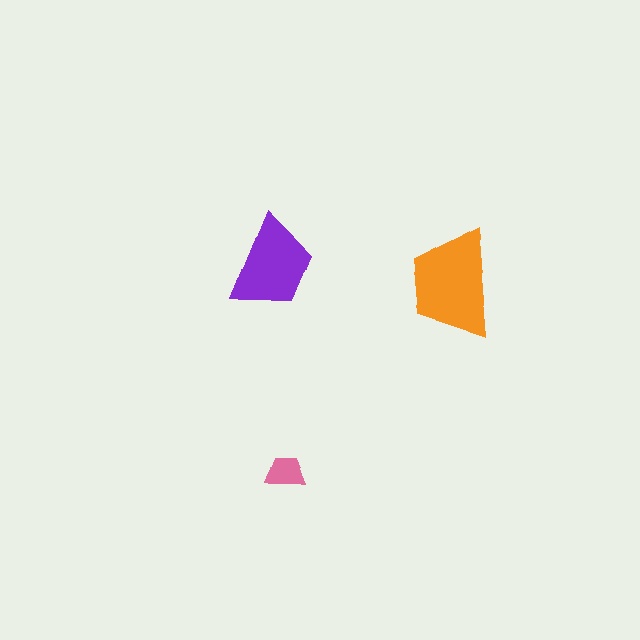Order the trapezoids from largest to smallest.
the orange one, the purple one, the pink one.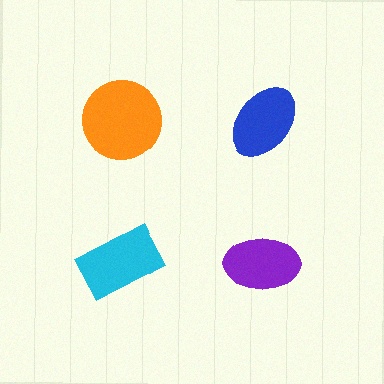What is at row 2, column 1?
A cyan rectangle.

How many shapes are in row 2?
2 shapes.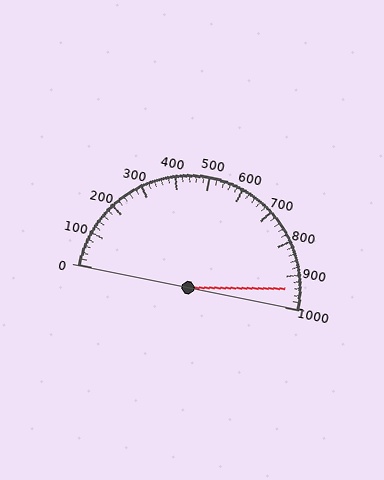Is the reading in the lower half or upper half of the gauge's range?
The reading is in the upper half of the range (0 to 1000).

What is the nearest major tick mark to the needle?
The nearest major tick mark is 900.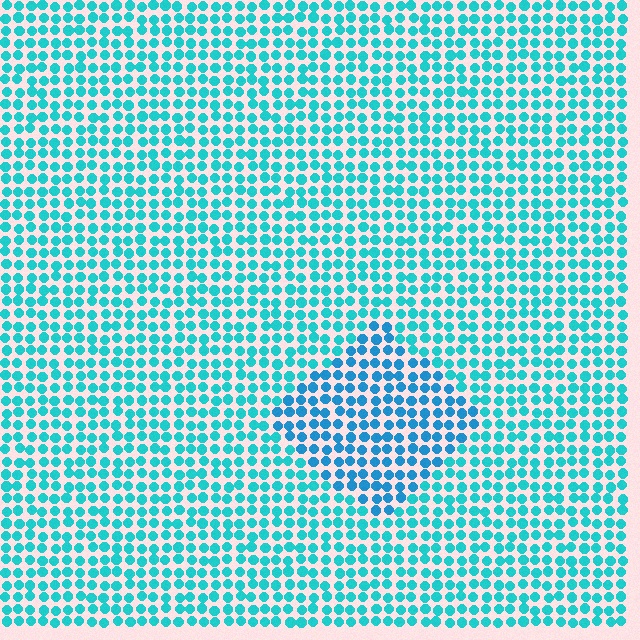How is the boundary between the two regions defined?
The boundary is defined purely by a slight shift in hue (about 22 degrees). Spacing, size, and orientation are identical on both sides.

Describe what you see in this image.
The image is filled with small cyan elements in a uniform arrangement. A diamond-shaped region is visible where the elements are tinted to a slightly different hue, forming a subtle color boundary.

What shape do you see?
I see a diamond.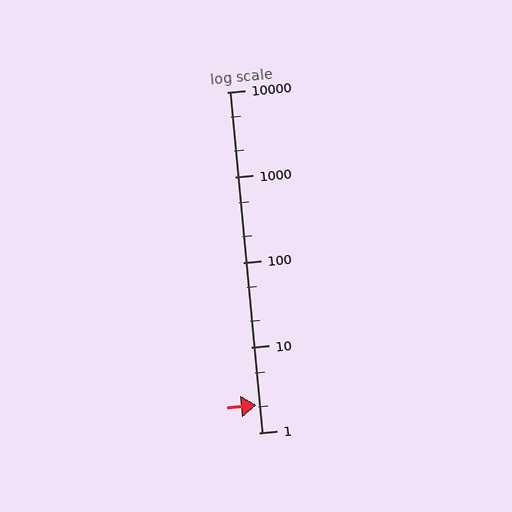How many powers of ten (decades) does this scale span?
The scale spans 4 decades, from 1 to 10000.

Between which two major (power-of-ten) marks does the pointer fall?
The pointer is between 1 and 10.